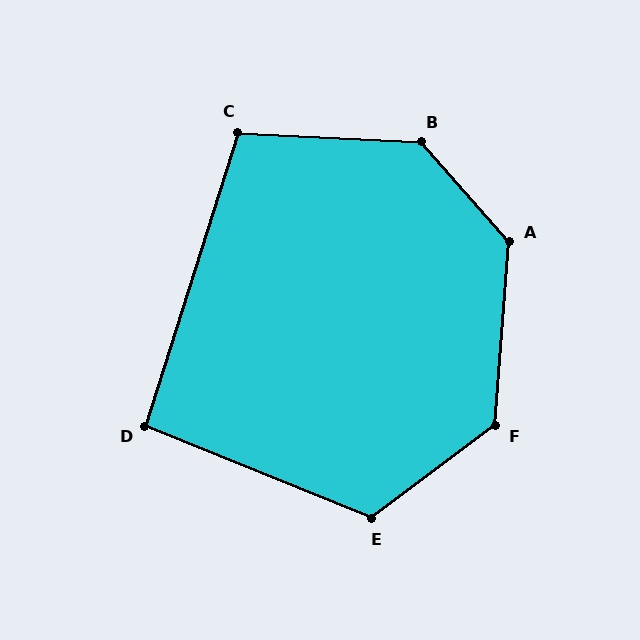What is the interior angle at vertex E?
Approximately 121 degrees (obtuse).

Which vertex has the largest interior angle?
B, at approximately 134 degrees.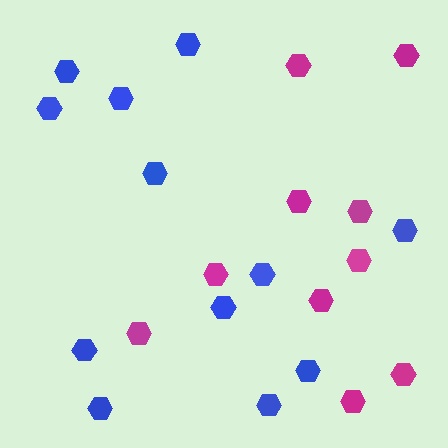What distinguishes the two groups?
There are 2 groups: one group of blue hexagons (12) and one group of magenta hexagons (10).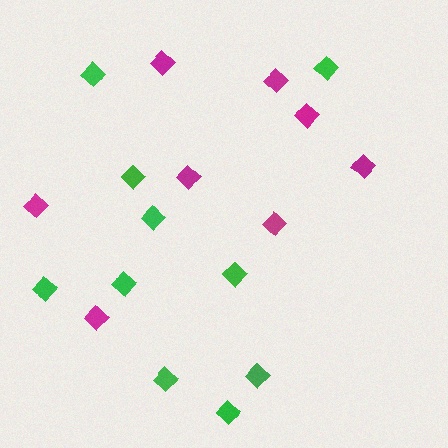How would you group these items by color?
There are 2 groups: one group of magenta diamonds (8) and one group of green diamonds (10).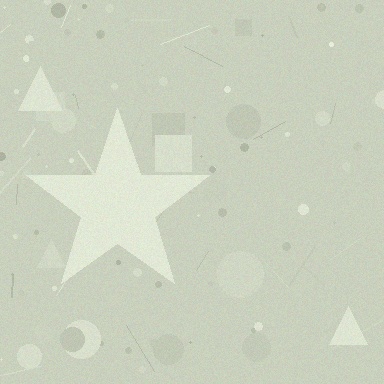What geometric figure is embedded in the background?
A star is embedded in the background.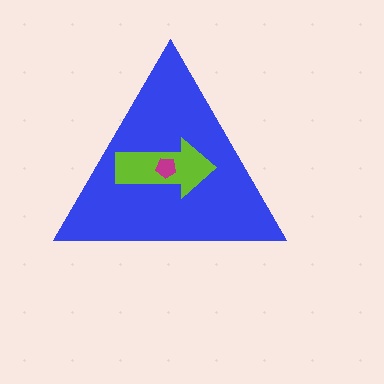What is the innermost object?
The magenta pentagon.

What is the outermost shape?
The blue triangle.